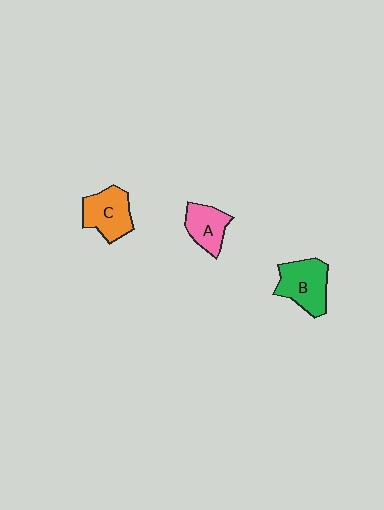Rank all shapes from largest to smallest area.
From largest to smallest: B (green), C (orange), A (pink).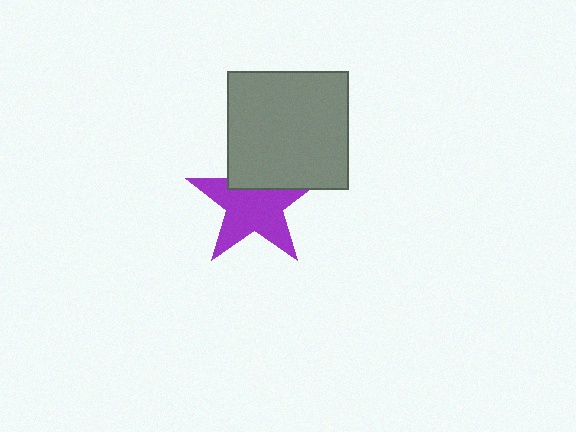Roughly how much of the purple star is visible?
Most of it is visible (roughly 69%).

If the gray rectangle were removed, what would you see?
You would see the complete purple star.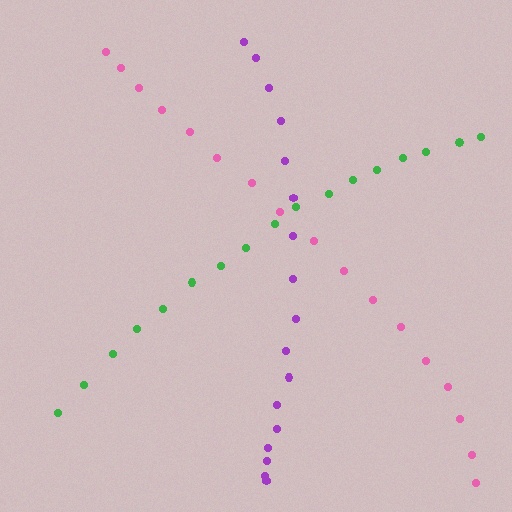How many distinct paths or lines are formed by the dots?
There are 3 distinct paths.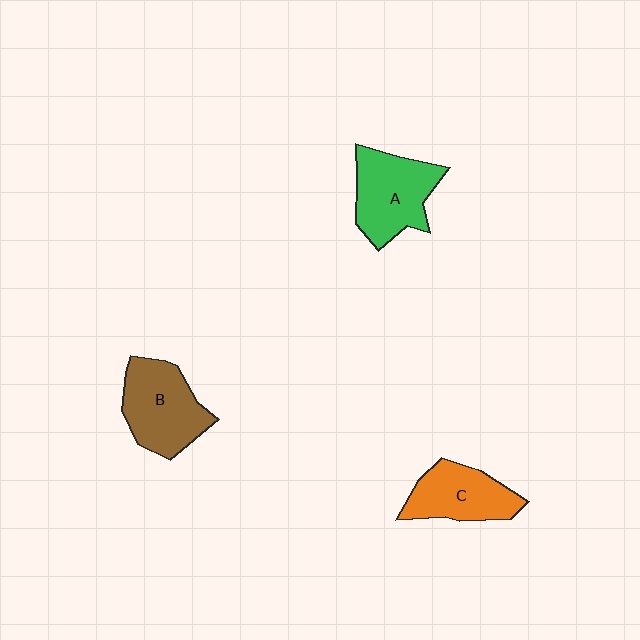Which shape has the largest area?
Shape B (brown).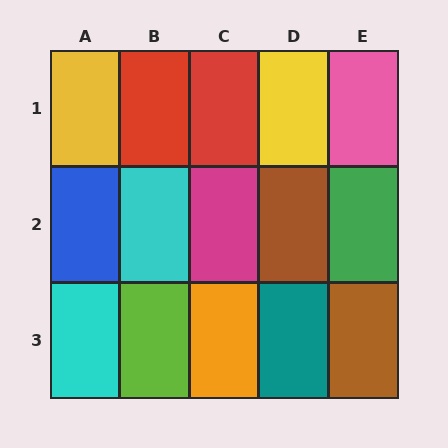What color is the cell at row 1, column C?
Red.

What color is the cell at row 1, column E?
Pink.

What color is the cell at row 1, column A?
Yellow.